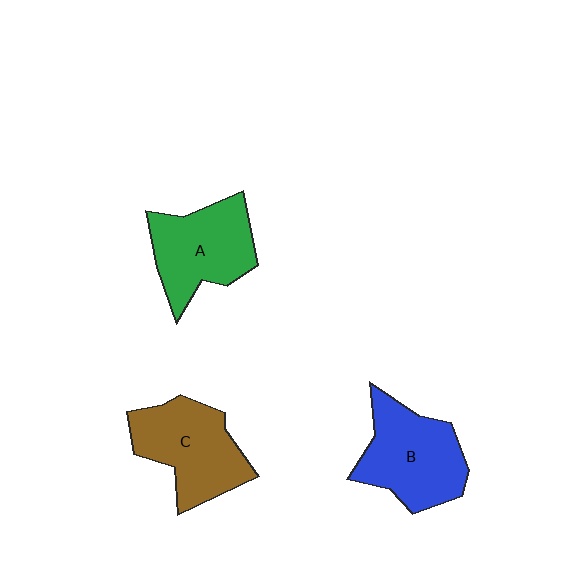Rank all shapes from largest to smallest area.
From largest to smallest: B (blue), C (brown), A (green).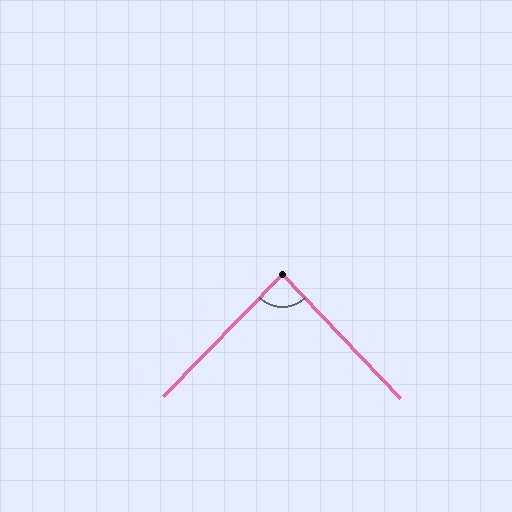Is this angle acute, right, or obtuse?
It is approximately a right angle.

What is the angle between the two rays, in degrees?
Approximately 88 degrees.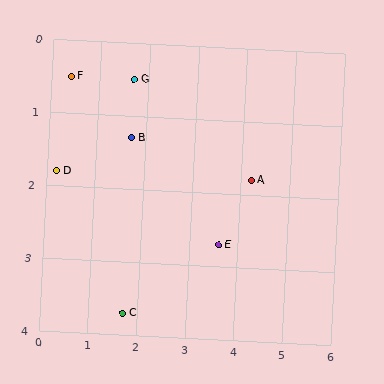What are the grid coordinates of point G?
Point G is at approximately (1.7, 0.5).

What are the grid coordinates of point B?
Point B is at approximately (1.7, 1.3).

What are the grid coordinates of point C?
Point C is at approximately (1.7, 3.7).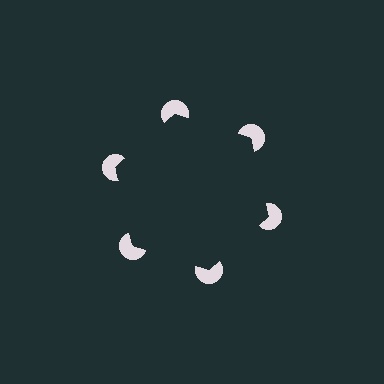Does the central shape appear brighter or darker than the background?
It typically appears slightly darker than the background, even though no actual brightness change is drawn.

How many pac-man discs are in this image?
There are 6 — one at each vertex of the illusory hexagon.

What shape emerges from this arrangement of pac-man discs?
An illusory hexagon — its edges are inferred from the aligned wedge cuts in the pac-man discs, not physically drawn.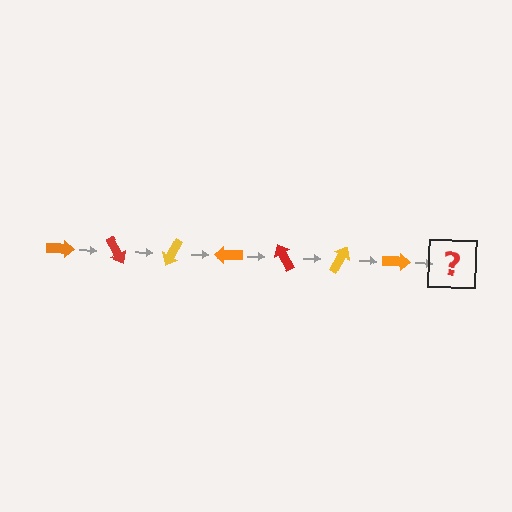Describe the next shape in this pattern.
It should be a red arrow, rotated 420 degrees from the start.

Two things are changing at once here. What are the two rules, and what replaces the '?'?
The two rules are that it rotates 60 degrees each step and the color cycles through orange, red, and yellow. The '?' should be a red arrow, rotated 420 degrees from the start.